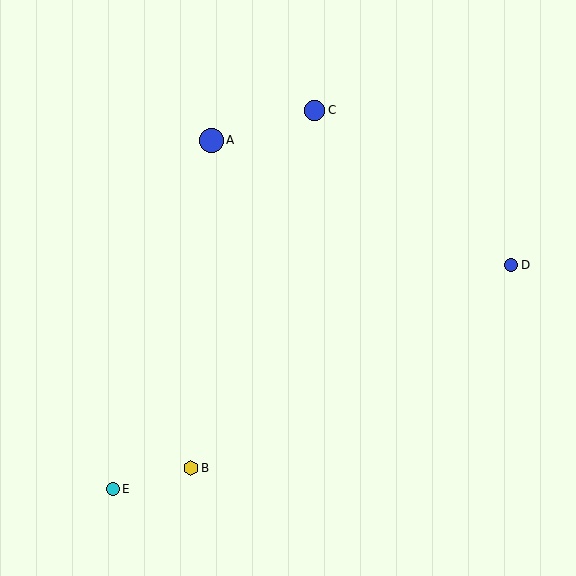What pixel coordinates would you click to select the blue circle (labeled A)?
Click at (211, 140) to select the blue circle A.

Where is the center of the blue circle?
The center of the blue circle is at (511, 265).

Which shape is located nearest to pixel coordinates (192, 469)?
The yellow hexagon (labeled B) at (191, 468) is nearest to that location.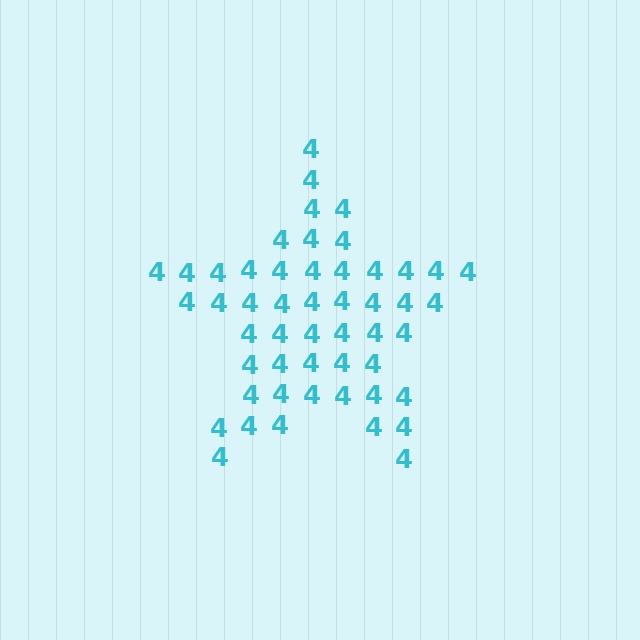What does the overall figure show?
The overall figure shows a star.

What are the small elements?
The small elements are digit 4's.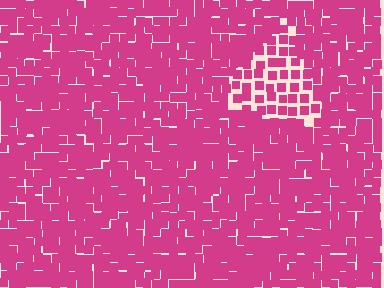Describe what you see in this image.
The image contains small magenta elements arranged at two different densities. A triangle-shaped region is visible where the elements are less densely packed than the surrounding area.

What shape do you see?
I see a triangle.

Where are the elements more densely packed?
The elements are more densely packed outside the triangle boundary.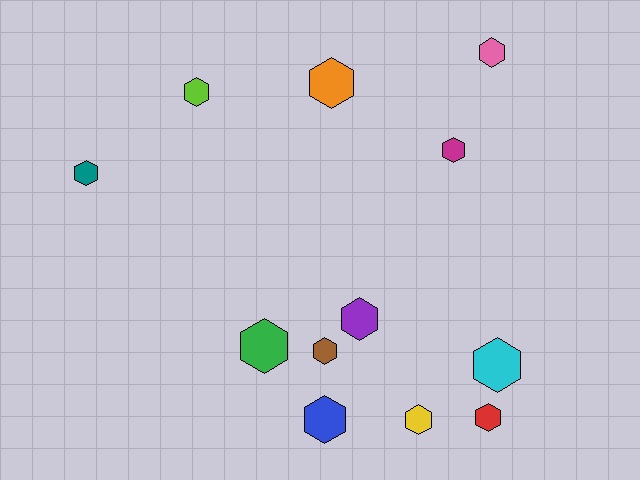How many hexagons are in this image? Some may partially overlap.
There are 12 hexagons.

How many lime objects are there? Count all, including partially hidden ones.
There is 1 lime object.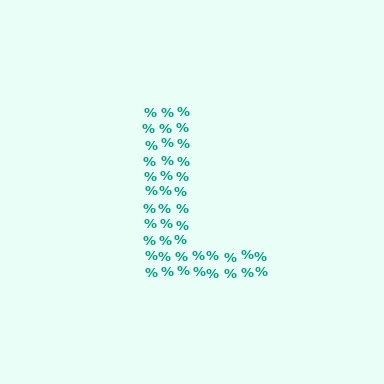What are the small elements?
The small elements are percent signs.